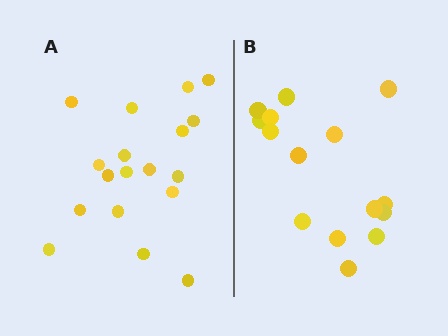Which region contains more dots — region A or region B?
Region A (the left region) has more dots.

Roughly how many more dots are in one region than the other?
Region A has just a few more — roughly 2 or 3 more dots than region B.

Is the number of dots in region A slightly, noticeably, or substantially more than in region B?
Region A has only slightly more — the two regions are fairly close. The ratio is roughly 1.2 to 1.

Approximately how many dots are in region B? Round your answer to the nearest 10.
About 20 dots. (The exact count is 15, which rounds to 20.)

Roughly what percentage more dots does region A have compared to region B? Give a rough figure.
About 20% more.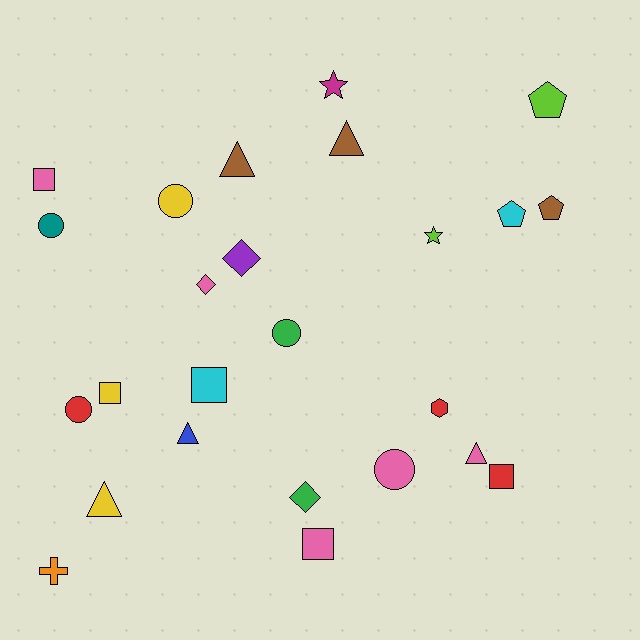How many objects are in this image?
There are 25 objects.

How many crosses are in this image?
There is 1 cross.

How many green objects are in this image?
There are 2 green objects.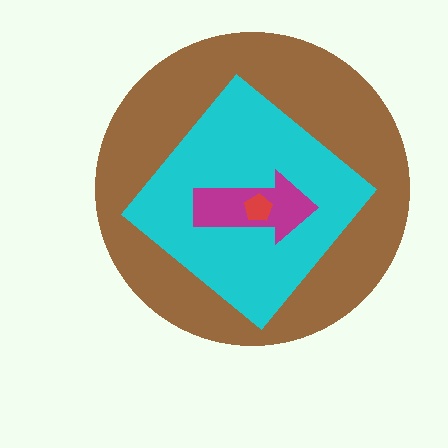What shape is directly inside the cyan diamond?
The magenta arrow.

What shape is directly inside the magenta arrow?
The red pentagon.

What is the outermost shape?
The brown circle.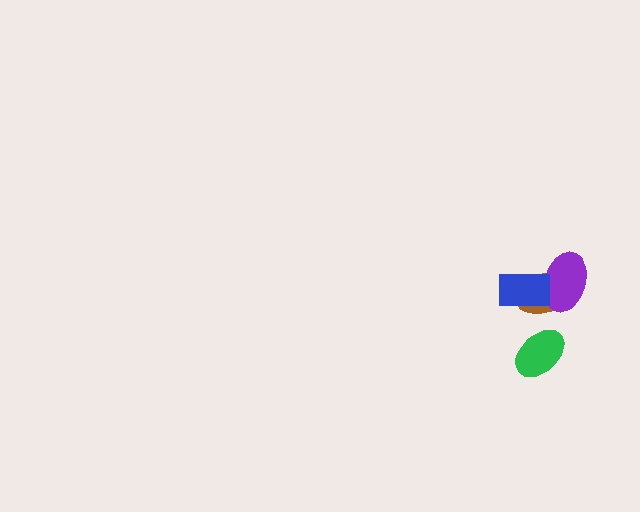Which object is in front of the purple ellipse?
The blue rectangle is in front of the purple ellipse.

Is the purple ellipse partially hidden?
Yes, it is partially covered by another shape.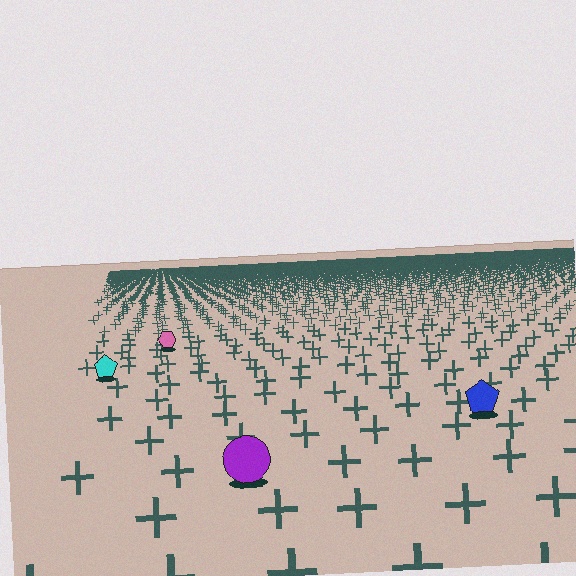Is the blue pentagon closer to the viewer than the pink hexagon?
Yes. The blue pentagon is closer — you can tell from the texture gradient: the ground texture is coarser near it.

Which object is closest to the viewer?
The purple circle is closest. The texture marks near it are larger and more spread out.